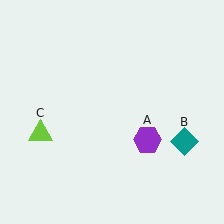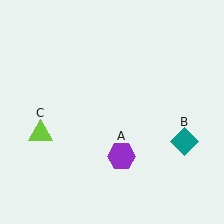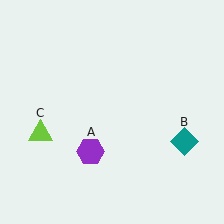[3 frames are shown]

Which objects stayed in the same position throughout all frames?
Teal diamond (object B) and lime triangle (object C) remained stationary.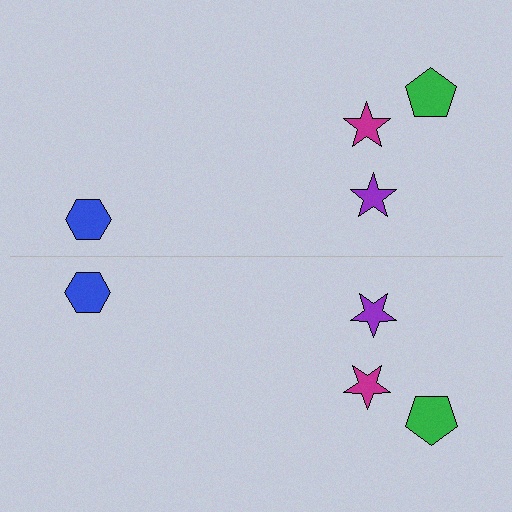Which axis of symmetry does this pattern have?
The pattern has a horizontal axis of symmetry running through the center of the image.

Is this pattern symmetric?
Yes, this pattern has bilateral (reflection) symmetry.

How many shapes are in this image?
There are 8 shapes in this image.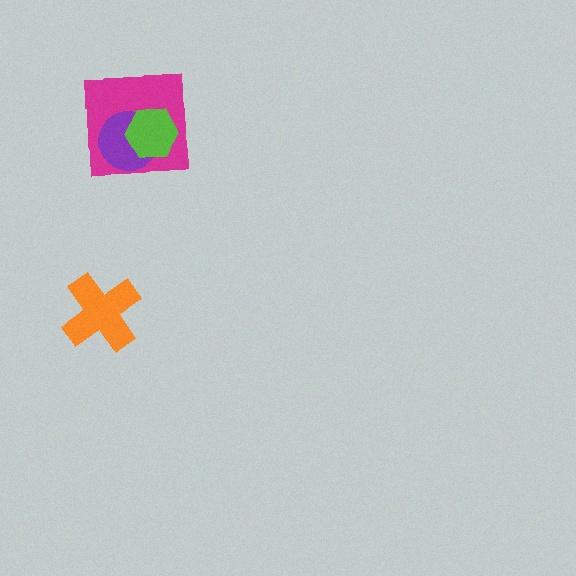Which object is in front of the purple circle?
The lime hexagon is in front of the purple circle.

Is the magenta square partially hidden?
Yes, it is partially covered by another shape.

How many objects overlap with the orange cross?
0 objects overlap with the orange cross.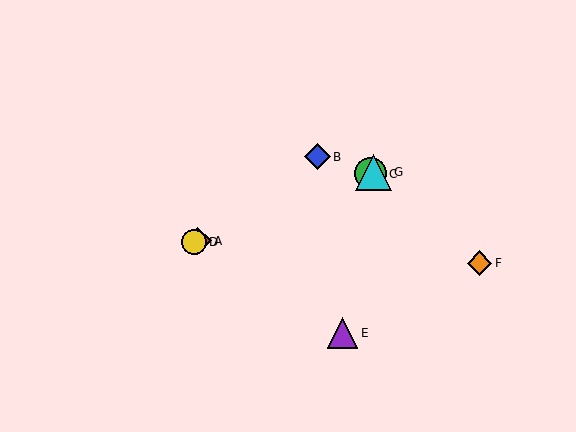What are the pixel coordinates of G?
Object G is at (373, 172).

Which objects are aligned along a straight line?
Objects A, C, D, G are aligned along a straight line.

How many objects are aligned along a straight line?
4 objects (A, C, D, G) are aligned along a straight line.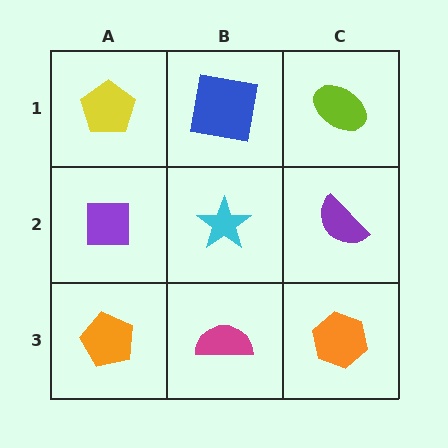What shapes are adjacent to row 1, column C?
A purple semicircle (row 2, column C), a blue square (row 1, column B).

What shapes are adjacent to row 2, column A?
A yellow pentagon (row 1, column A), an orange pentagon (row 3, column A), a cyan star (row 2, column B).